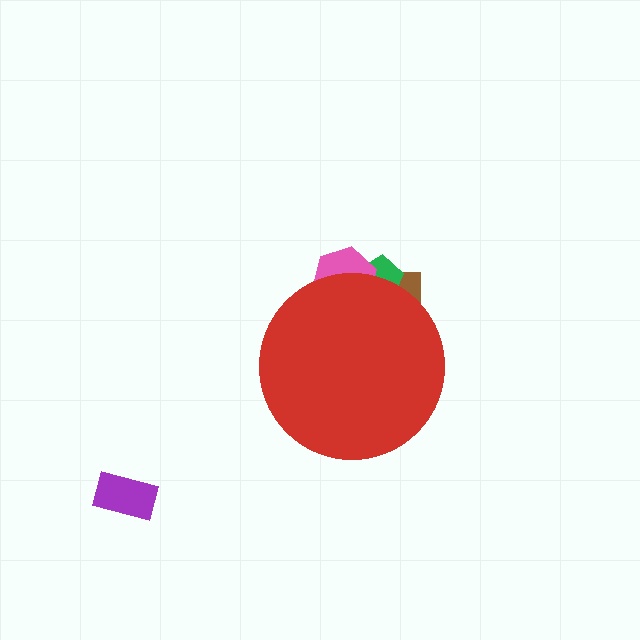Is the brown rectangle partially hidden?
Yes, the brown rectangle is partially hidden behind the red circle.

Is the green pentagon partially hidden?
Yes, the green pentagon is partially hidden behind the red circle.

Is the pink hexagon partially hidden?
Yes, the pink hexagon is partially hidden behind the red circle.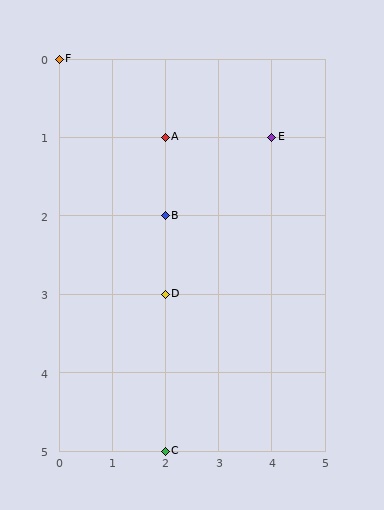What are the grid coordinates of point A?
Point A is at grid coordinates (2, 1).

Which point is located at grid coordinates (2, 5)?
Point C is at (2, 5).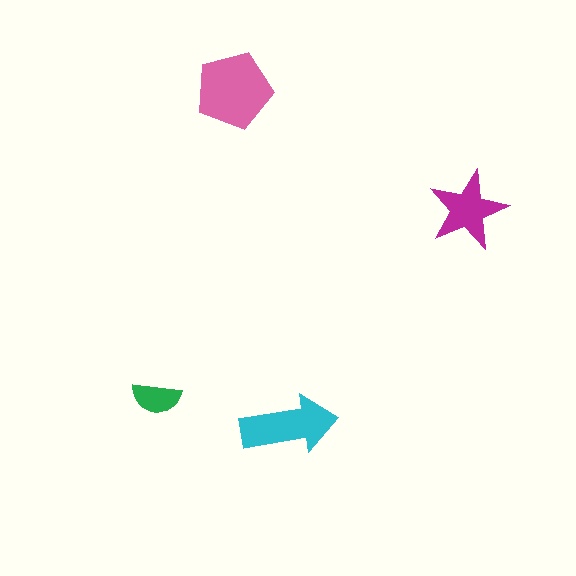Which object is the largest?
The pink pentagon.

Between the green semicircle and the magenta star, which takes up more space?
The magenta star.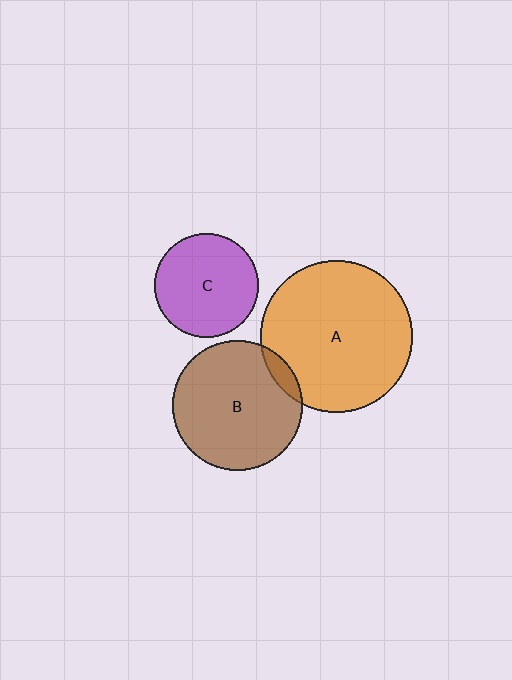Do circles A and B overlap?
Yes.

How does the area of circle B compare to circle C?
Approximately 1.6 times.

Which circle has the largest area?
Circle A (orange).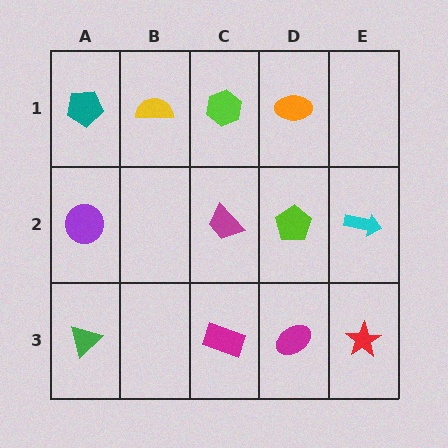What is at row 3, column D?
A magenta ellipse.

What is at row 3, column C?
A magenta rectangle.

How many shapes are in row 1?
4 shapes.